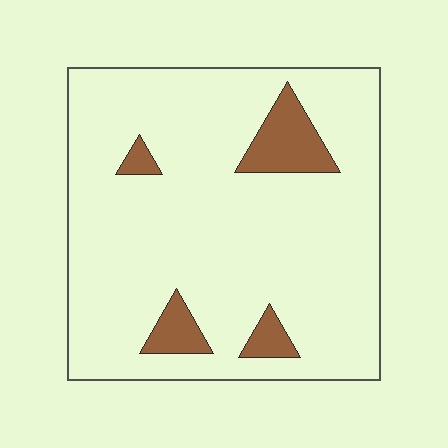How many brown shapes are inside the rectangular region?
4.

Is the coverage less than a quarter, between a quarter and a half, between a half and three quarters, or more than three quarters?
Less than a quarter.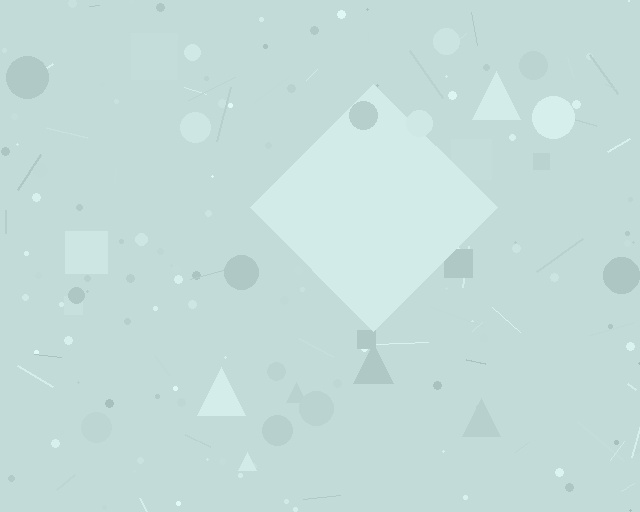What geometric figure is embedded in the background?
A diamond is embedded in the background.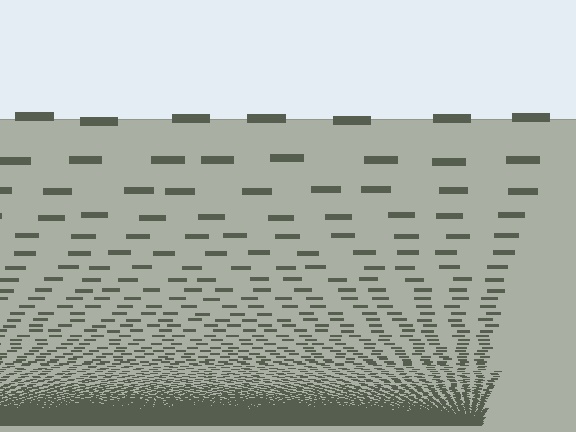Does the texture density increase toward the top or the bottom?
Density increases toward the bottom.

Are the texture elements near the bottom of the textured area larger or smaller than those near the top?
Smaller. The gradient is inverted — elements near the bottom are smaller and denser.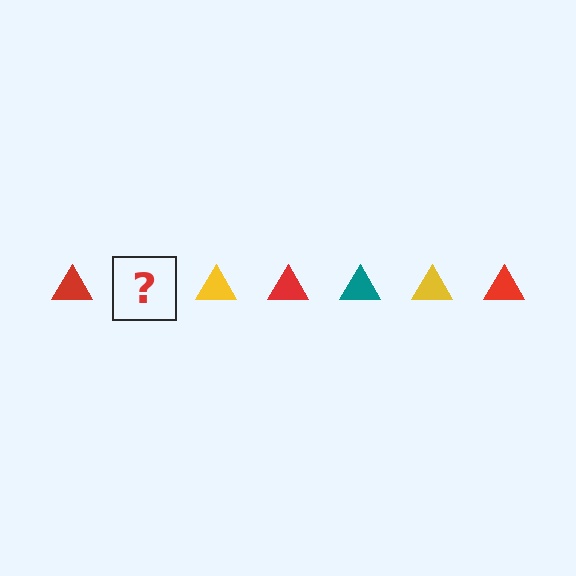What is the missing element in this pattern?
The missing element is a teal triangle.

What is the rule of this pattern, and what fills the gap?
The rule is that the pattern cycles through red, teal, yellow triangles. The gap should be filled with a teal triangle.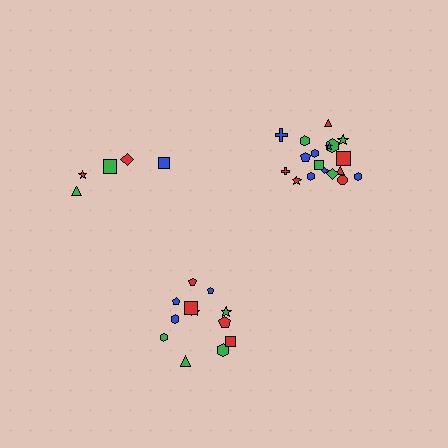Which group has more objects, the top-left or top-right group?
The top-right group.